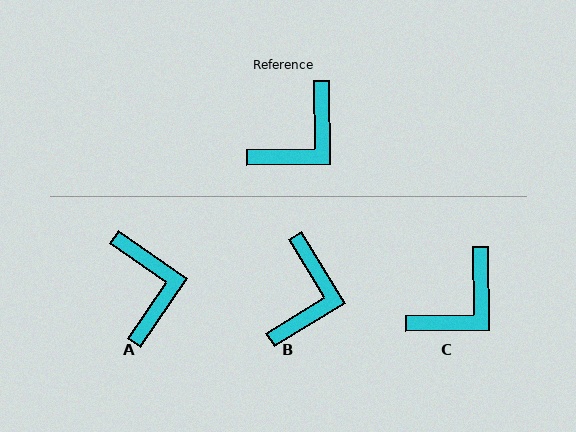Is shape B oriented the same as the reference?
No, it is off by about 31 degrees.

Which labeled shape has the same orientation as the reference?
C.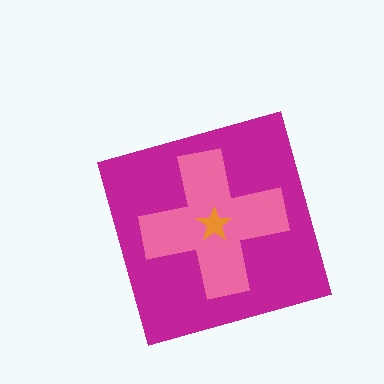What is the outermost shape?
The magenta diamond.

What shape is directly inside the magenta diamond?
The pink cross.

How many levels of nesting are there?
3.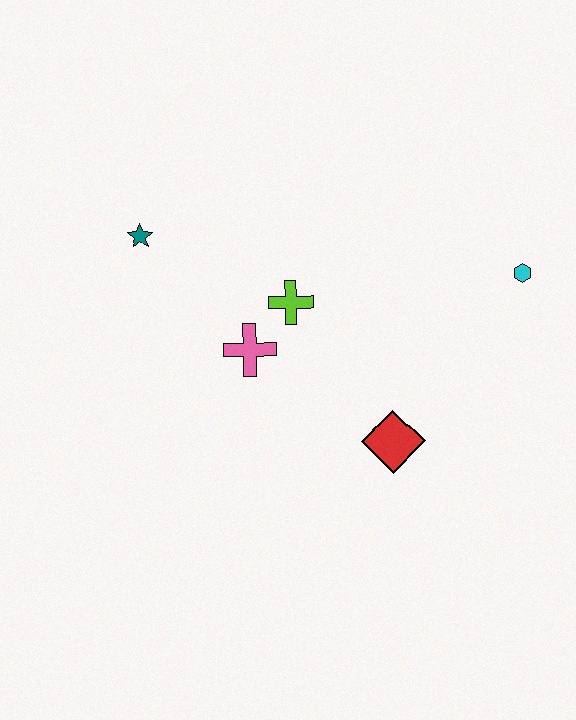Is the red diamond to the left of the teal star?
No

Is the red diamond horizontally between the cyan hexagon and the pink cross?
Yes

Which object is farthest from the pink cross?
The cyan hexagon is farthest from the pink cross.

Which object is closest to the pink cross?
The lime cross is closest to the pink cross.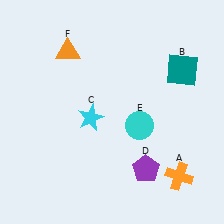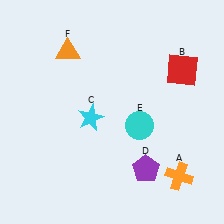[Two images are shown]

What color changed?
The square (B) changed from teal in Image 1 to red in Image 2.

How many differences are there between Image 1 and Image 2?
There is 1 difference between the two images.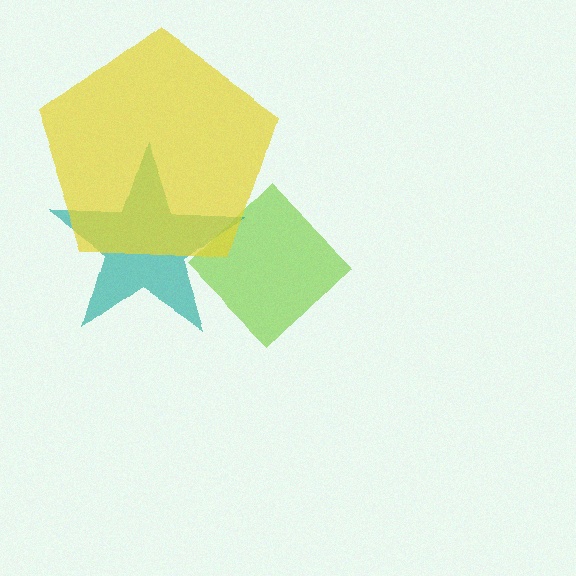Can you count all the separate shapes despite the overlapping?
Yes, there are 3 separate shapes.